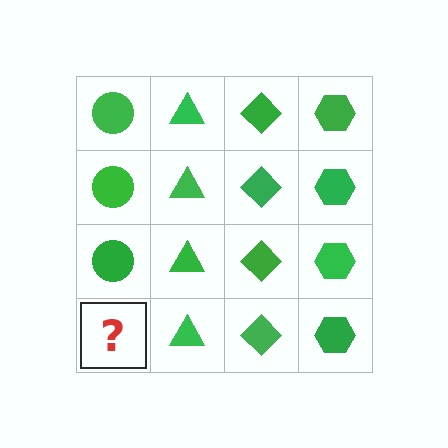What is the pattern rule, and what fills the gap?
The rule is that each column has a consistent shape. The gap should be filled with a green circle.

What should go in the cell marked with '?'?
The missing cell should contain a green circle.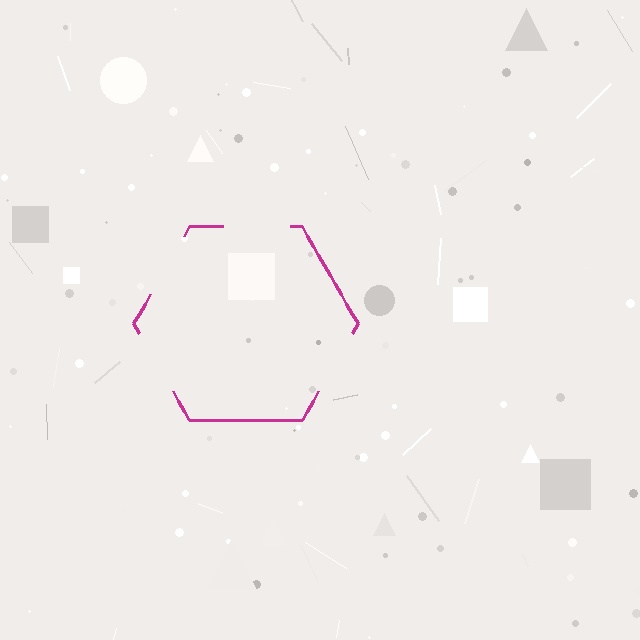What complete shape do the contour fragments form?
The contour fragments form a hexagon.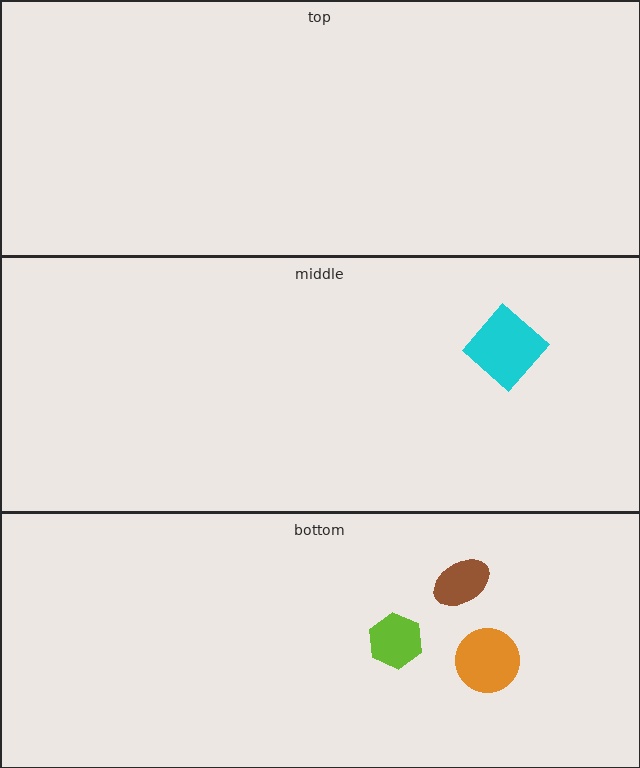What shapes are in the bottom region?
The orange circle, the brown ellipse, the lime hexagon.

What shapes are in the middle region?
The cyan diamond.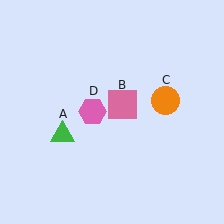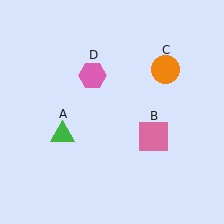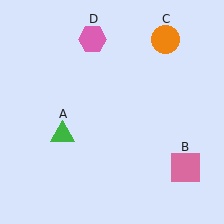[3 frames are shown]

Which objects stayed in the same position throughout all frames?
Green triangle (object A) remained stationary.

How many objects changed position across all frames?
3 objects changed position: pink square (object B), orange circle (object C), pink hexagon (object D).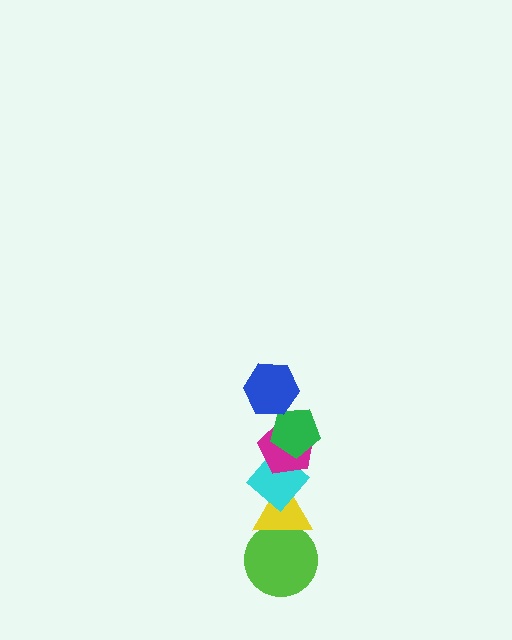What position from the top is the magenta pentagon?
The magenta pentagon is 3rd from the top.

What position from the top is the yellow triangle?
The yellow triangle is 5th from the top.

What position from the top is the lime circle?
The lime circle is 6th from the top.